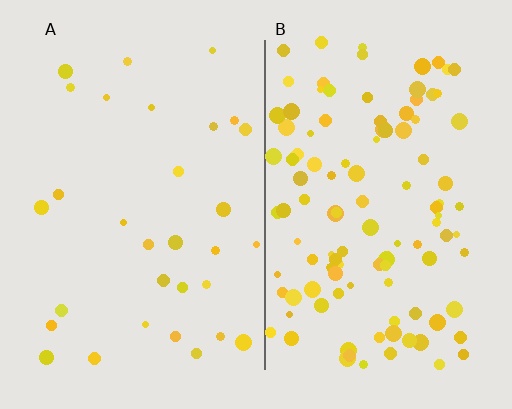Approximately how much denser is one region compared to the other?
Approximately 3.6× — region B over region A.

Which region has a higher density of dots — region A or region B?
B (the right).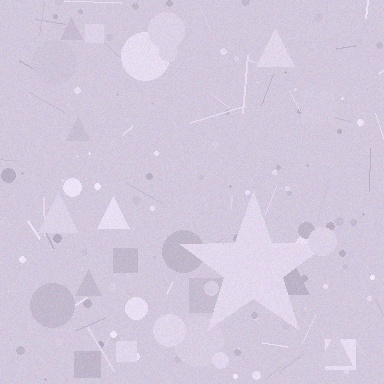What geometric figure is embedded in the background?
A star is embedded in the background.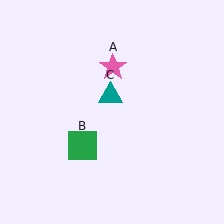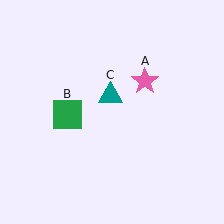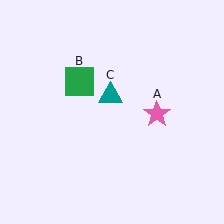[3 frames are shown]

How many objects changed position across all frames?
2 objects changed position: pink star (object A), green square (object B).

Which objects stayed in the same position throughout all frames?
Teal triangle (object C) remained stationary.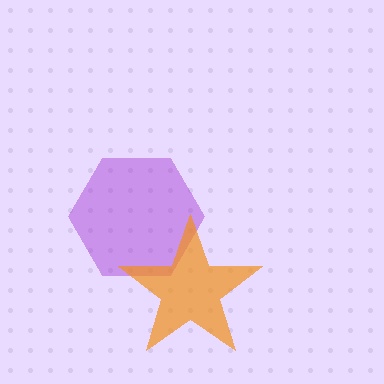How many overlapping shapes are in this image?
There are 2 overlapping shapes in the image.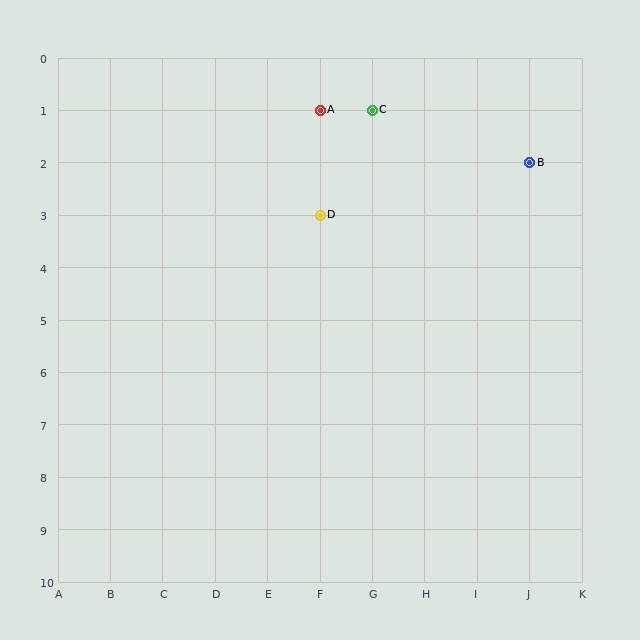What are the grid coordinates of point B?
Point B is at grid coordinates (J, 2).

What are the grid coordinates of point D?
Point D is at grid coordinates (F, 3).